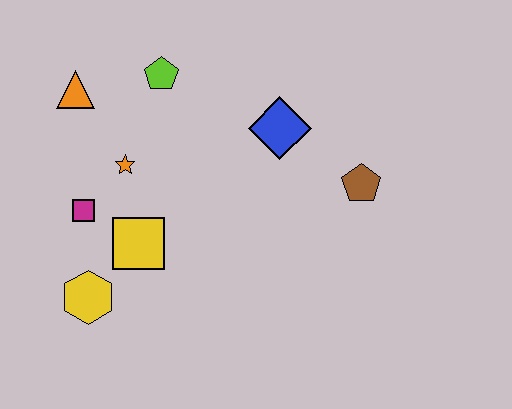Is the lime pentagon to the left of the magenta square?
No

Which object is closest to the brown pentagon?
The blue diamond is closest to the brown pentagon.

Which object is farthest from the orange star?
The brown pentagon is farthest from the orange star.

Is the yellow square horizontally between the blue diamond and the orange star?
Yes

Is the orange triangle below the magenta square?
No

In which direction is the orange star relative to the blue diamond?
The orange star is to the left of the blue diamond.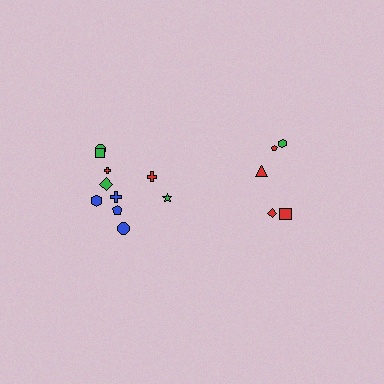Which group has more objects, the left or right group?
The left group.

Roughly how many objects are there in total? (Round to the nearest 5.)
Roughly 15 objects in total.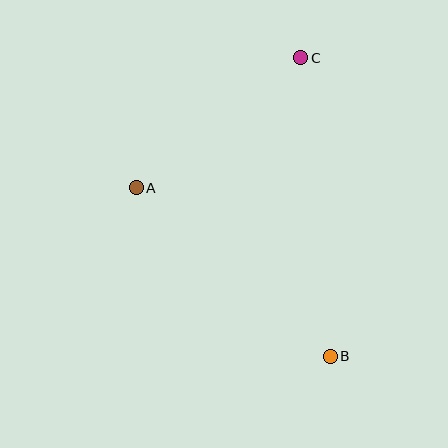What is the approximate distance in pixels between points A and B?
The distance between A and B is approximately 257 pixels.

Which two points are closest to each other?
Points A and C are closest to each other.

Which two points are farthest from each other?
Points B and C are farthest from each other.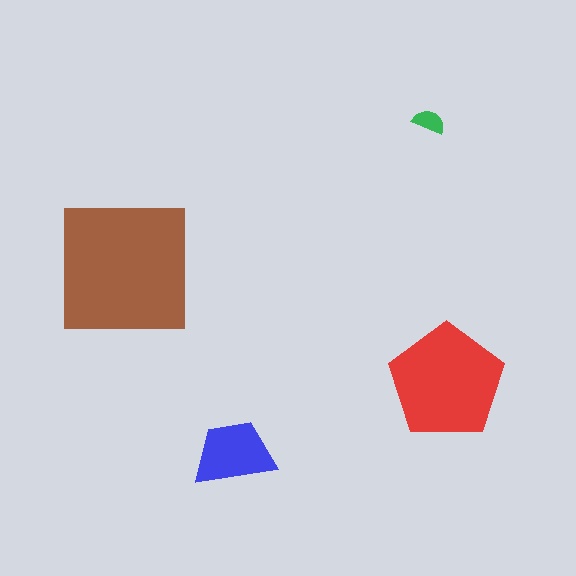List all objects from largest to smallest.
The brown square, the red pentagon, the blue trapezoid, the green semicircle.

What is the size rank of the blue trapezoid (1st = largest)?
3rd.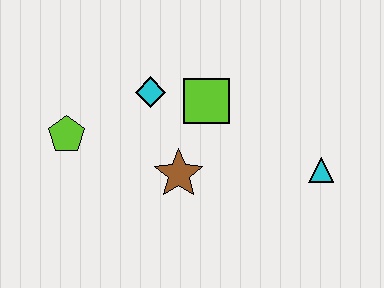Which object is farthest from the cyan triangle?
The lime pentagon is farthest from the cyan triangle.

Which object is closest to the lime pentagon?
The cyan diamond is closest to the lime pentagon.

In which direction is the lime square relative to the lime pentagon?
The lime square is to the right of the lime pentagon.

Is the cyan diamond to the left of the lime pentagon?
No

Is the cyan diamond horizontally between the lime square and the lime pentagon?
Yes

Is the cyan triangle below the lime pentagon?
Yes